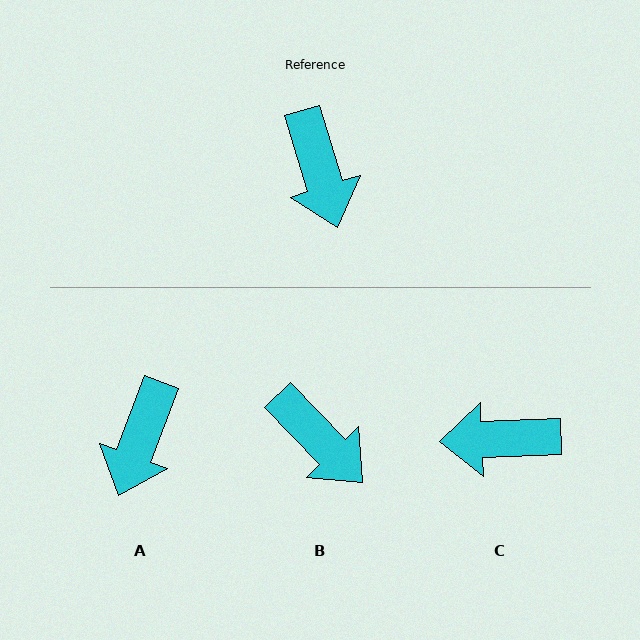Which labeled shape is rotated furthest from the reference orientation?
C, about 105 degrees away.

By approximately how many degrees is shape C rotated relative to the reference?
Approximately 105 degrees clockwise.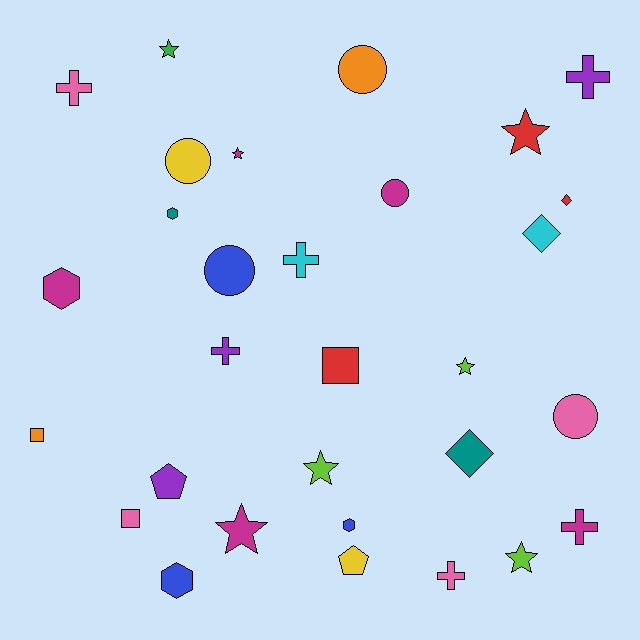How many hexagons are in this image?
There are 4 hexagons.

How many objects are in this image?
There are 30 objects.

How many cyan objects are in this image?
There are 2 cyan objects.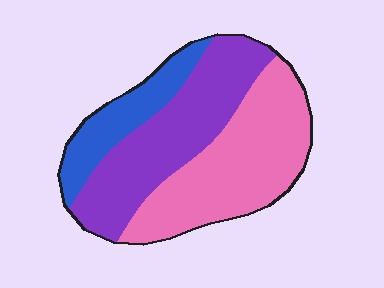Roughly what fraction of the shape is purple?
Purple covers around 40% of the shape.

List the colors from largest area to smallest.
From largest to smallest: pink, purple, blue.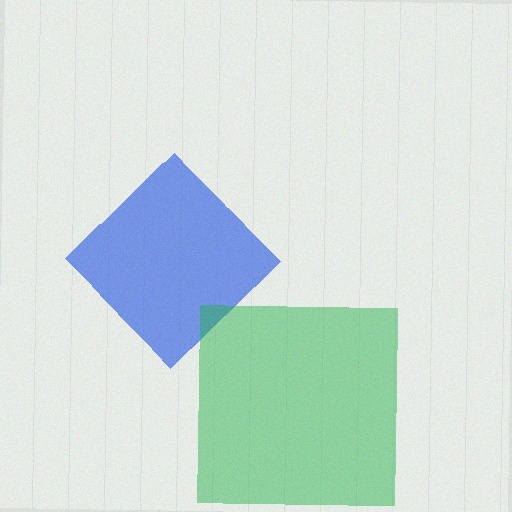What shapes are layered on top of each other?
The layered shapes are: a blue diamond, a green square.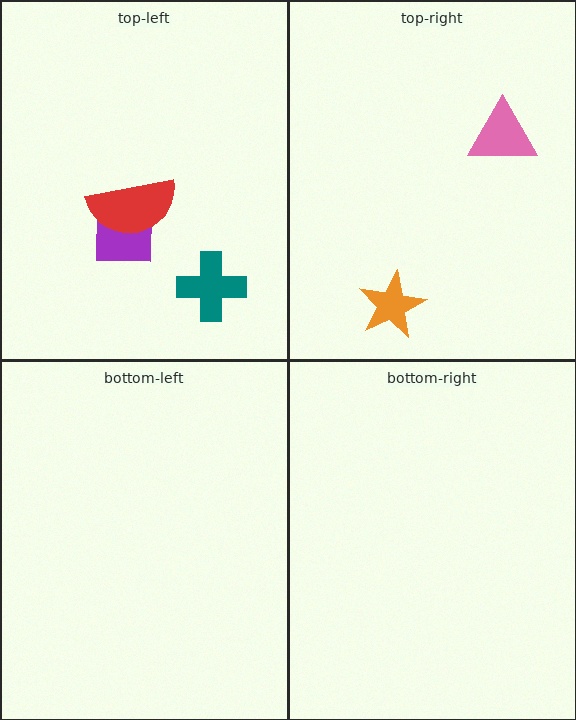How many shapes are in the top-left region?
3.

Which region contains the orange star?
The top-right region.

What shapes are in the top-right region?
The orange star, the pink triangle.